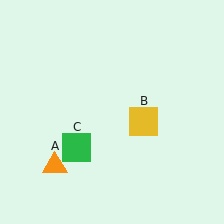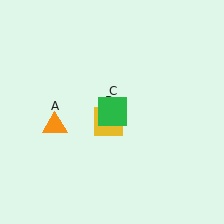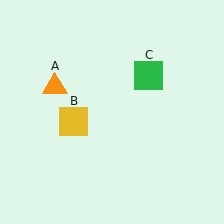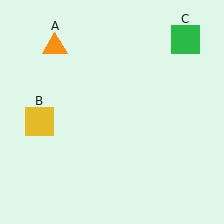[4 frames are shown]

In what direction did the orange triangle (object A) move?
The orange triangle (object A) moved up.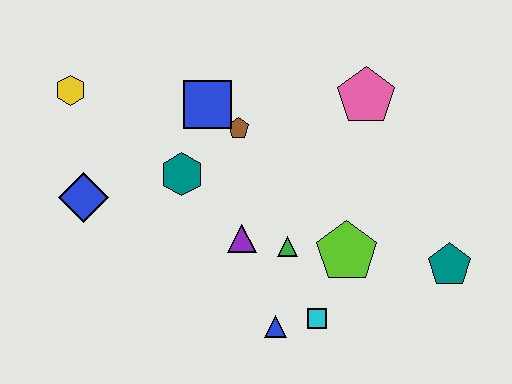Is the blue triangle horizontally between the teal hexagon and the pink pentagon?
Yes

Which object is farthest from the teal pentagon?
The yellow hexagon is farthest from the teal pentagon.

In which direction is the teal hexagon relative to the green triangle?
The teal hexagon is to the left of the green triangle.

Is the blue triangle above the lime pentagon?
No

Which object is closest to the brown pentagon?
The blue square is closest to the brown pentagon.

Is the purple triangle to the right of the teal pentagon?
No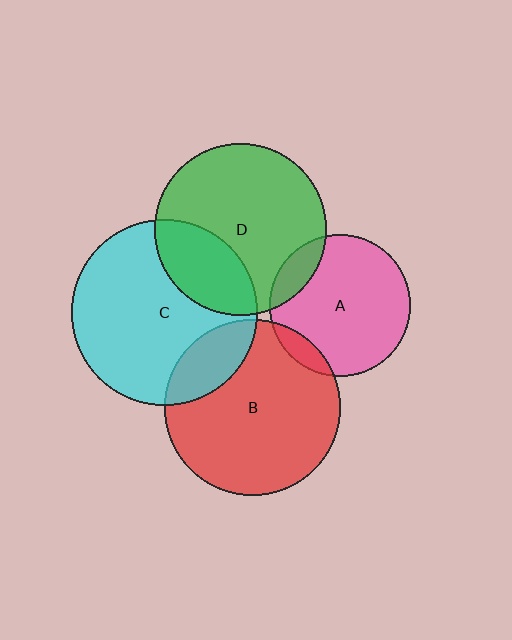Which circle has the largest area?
Circle C (cyan).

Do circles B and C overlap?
Yes.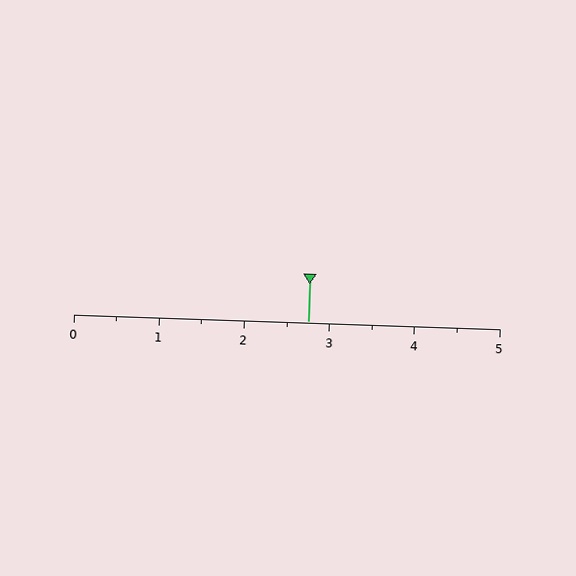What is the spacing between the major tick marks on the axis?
The major ticks are spaced 1 apart.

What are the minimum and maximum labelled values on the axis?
The axis runs from 0 to 5.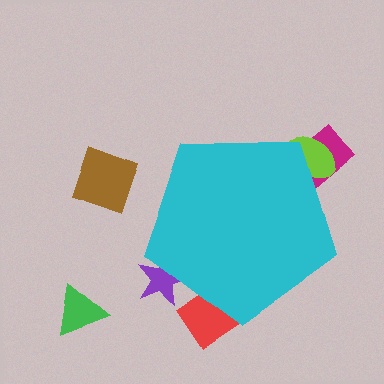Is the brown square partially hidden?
No, the brown square is fully visible.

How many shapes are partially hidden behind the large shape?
4 shapes are partially hidden.